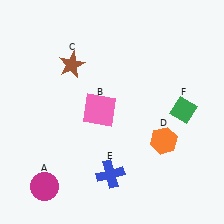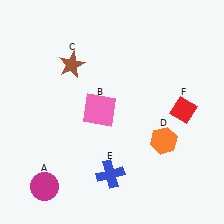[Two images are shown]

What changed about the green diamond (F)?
In Image 1, F is green. In Image 2, it changed to red.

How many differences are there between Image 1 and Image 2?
There is 1 difference between the two images.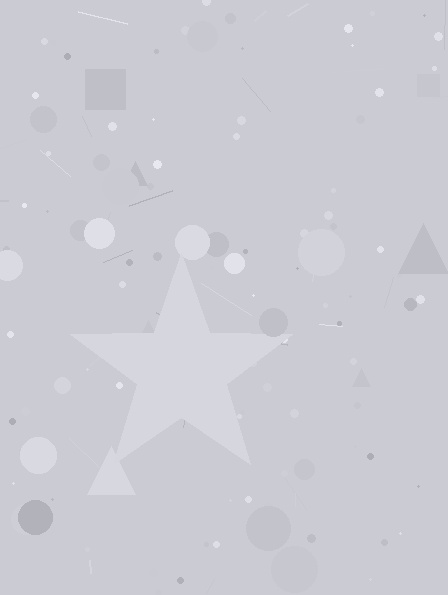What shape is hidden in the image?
A star is hidden in the image.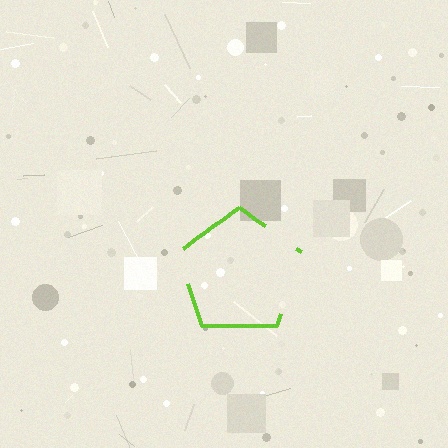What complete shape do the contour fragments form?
The contour fragments form a pentagon.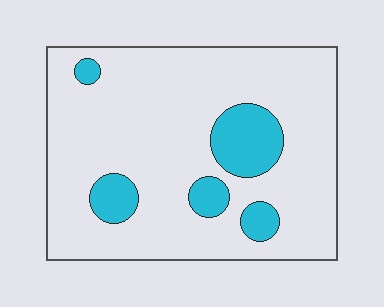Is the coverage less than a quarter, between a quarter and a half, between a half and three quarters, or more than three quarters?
Less than a quarter.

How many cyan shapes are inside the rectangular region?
5.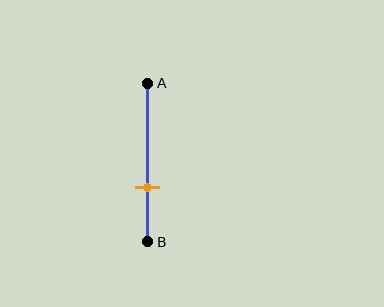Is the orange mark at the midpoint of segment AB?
No, the mark is at about 65% from A, not at the 50% midpoint.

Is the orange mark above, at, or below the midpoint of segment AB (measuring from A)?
The orange mark is below the midpoint of segment AB.